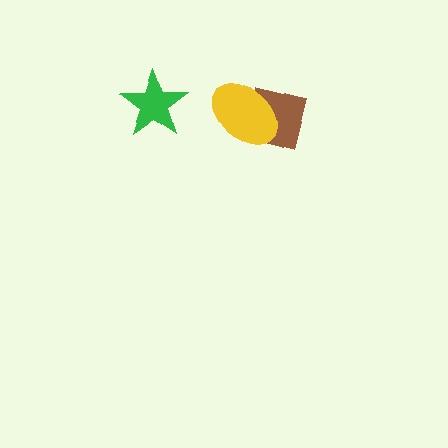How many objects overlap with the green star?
0 objects overlap with the green star.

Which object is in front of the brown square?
The yellow ellipse is in front of the brown square.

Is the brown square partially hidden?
Yes, it is partially covered by another shape.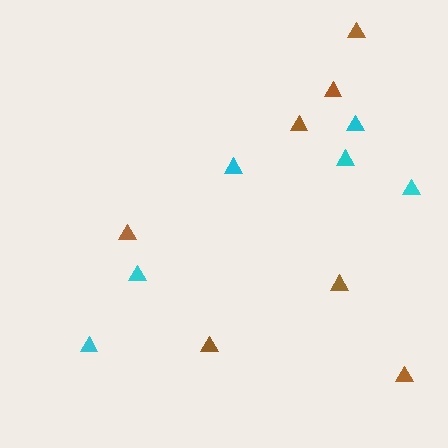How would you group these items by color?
There are 2 groups: one group of cyan triangles (6) and one group of brown triangles (7).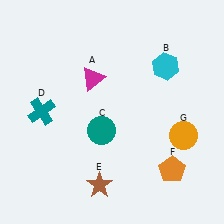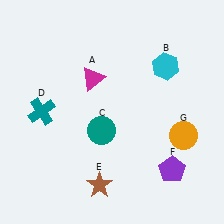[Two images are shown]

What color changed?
The pentagon (F) changed from orange in Image 1 to purple in Image 2.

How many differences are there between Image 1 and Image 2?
There is 1 difference between the two images.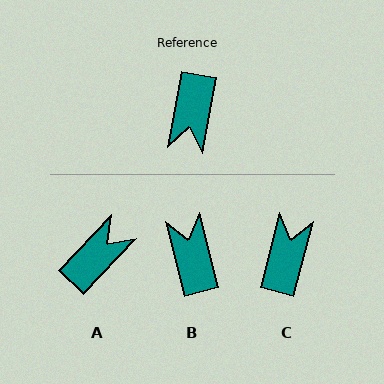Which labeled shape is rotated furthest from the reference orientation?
C, about 176 degrees away.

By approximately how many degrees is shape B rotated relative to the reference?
Approximately 156 degrees clockwise.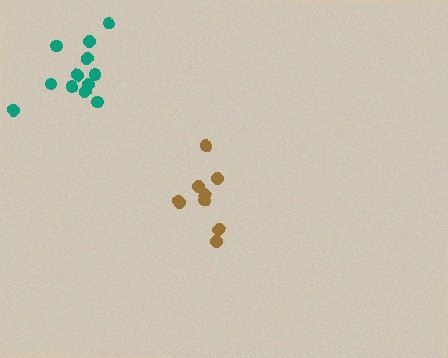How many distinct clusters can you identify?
There are 2 distinct clusters.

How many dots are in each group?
Group 1: 9 dots, Group 2: 12 dots (21 total).